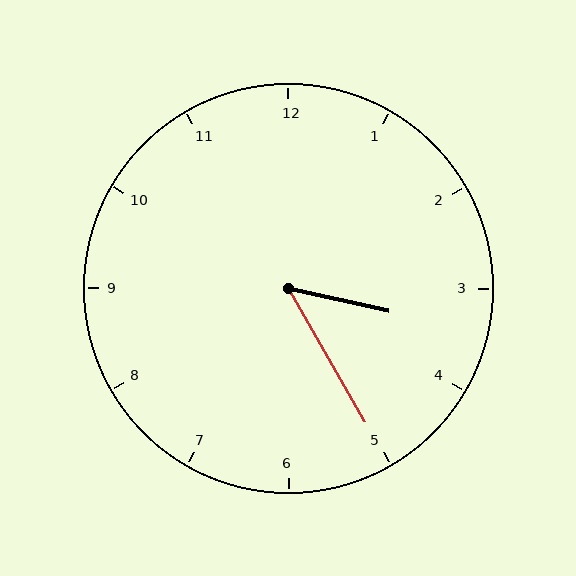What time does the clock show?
3:25.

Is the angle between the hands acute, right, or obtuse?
It is acute.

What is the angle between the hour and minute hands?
Approximately 48 degrees.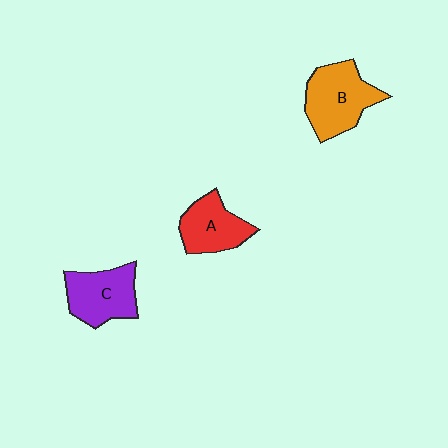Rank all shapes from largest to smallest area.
From largest to smallest: B (orange), C (purple), A (red).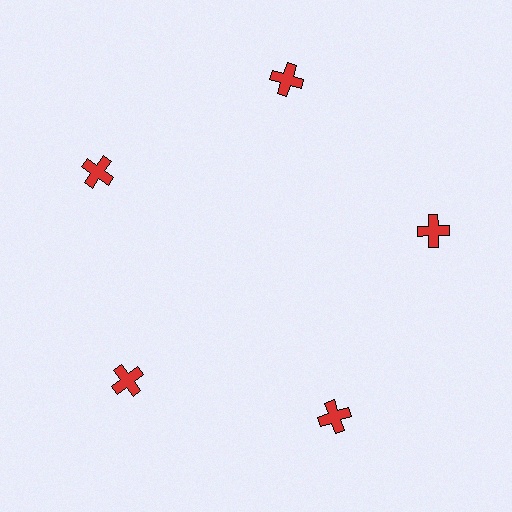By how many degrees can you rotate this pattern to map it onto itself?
The pattern maps onto itself every 72 degrees of rotation.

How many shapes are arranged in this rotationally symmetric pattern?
There are 5 shapes, arranged in 5 groups of 1.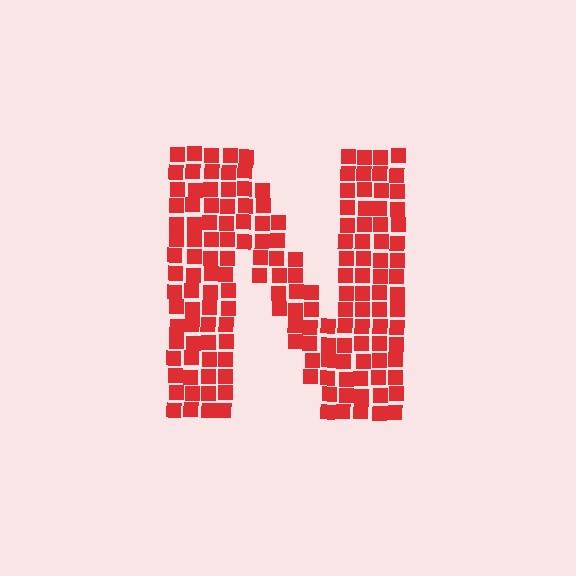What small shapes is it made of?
It is made of small squares.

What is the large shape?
The large shape is the letter N.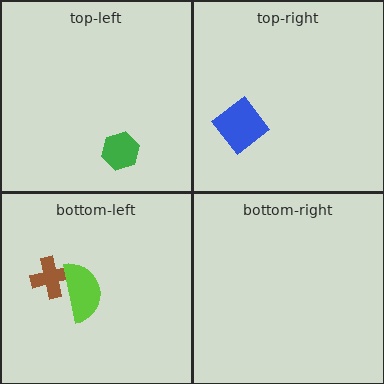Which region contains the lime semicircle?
The bottom-left region.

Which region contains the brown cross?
The bottom-left region.